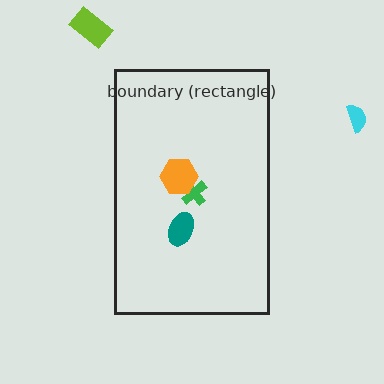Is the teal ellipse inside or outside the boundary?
Inside.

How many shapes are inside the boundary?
3 inside, 2 outside.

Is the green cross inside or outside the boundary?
Inside.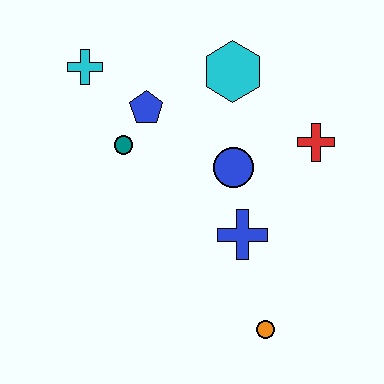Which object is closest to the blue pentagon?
The teal circle is closest to the blue pentagon.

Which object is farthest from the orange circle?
The cyan cross is farthest from the orange circle.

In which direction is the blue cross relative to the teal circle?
The blue cross is to the right of the teal circle.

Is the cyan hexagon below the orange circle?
No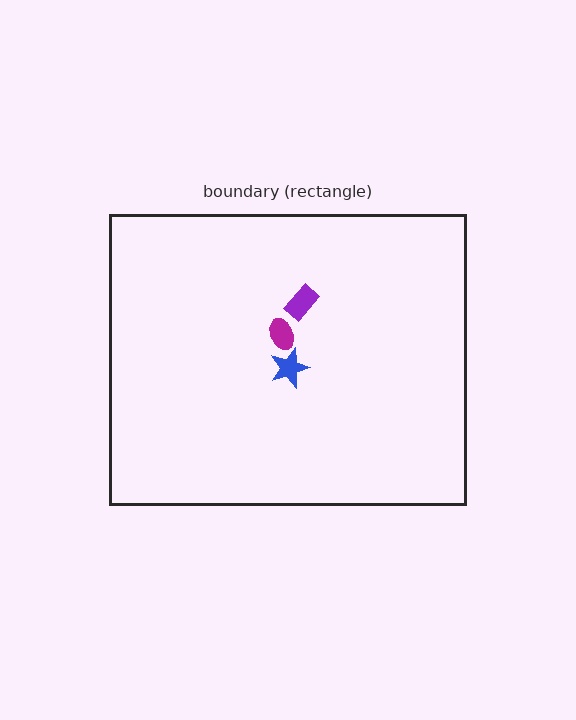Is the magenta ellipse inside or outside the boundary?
Inside.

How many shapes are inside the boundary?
3 inside, 0 outside.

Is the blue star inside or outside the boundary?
Inside.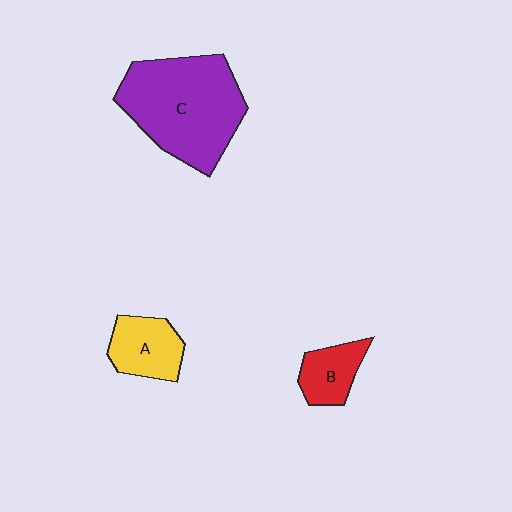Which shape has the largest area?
Shape C (purple).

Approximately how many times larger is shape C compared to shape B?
Approximately 3.2 times.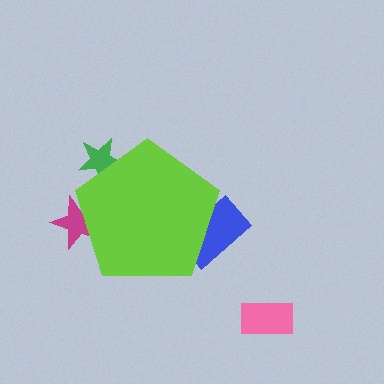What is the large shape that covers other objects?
A lime pentagon.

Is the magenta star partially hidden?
Yes, the magenta star is partially hidden behind the lime pentagon.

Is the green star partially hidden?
Yes, the green star is partially hidden behind the lime pentagon.